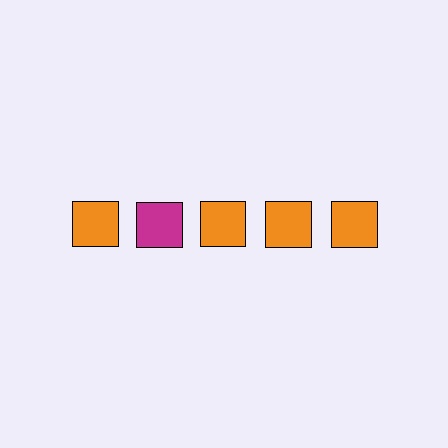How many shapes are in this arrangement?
There are 5 shapes arranged in a grid pattern.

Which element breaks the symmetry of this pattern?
The magenta square in the top row, second from left column breaks the symmetry. All other shapes are orange squares.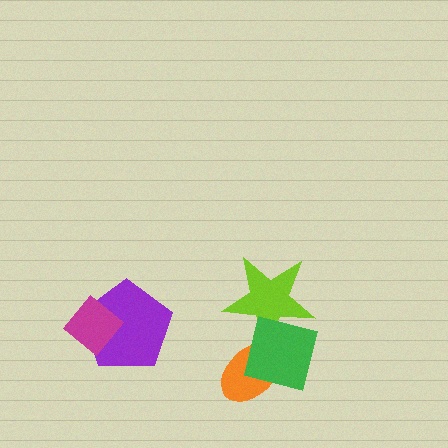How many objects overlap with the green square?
2 objects overlap with the green square.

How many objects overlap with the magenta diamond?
1 object overlaps with the magenta diamond.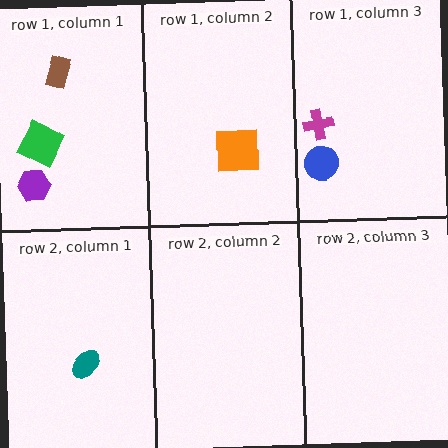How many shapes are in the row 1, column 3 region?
2.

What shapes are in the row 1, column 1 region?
The brown rectangle, the green diamond, the purple hexagon.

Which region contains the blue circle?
The row 1, column 3 region.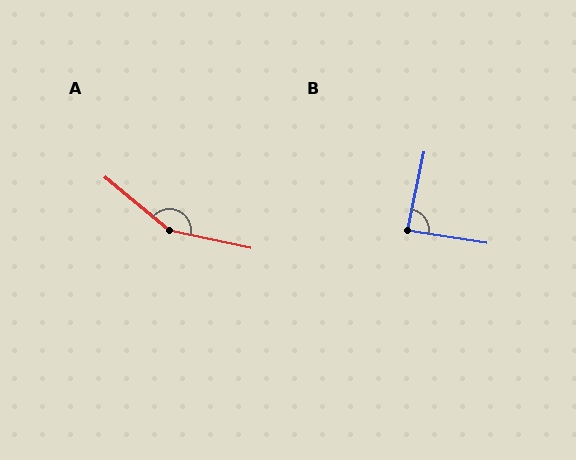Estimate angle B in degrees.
Approximately 87 degrees.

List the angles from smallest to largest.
B (87°), A (152°).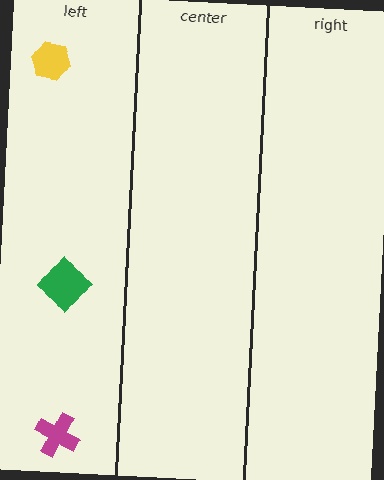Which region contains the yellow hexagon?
The left region.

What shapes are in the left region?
The magenta cross, the yellow hexagon, the green diamond.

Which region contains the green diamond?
The left region.